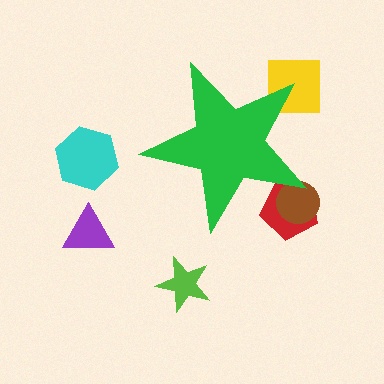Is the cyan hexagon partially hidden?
No, the cyan hexagon is fully visible.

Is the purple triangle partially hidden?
No, the purple triangle is fully visible.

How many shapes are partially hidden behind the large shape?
3 shapes are partially hidden.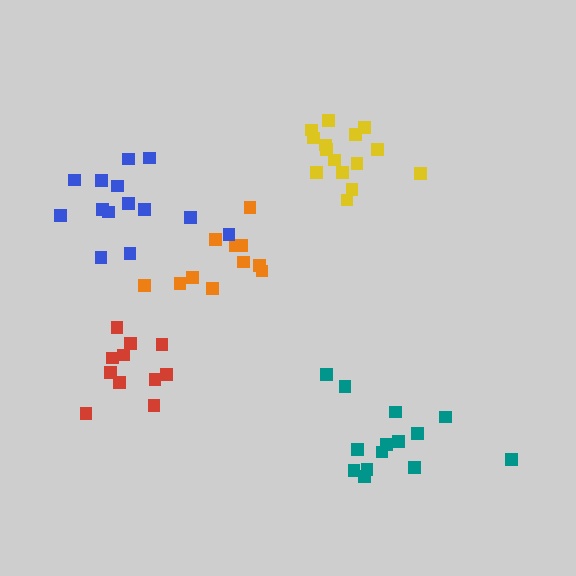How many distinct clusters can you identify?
There are 5 distinct clusters.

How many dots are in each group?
Group 1: 15 dots, Group 2: 11 dots, Group 3: 14 dots, Group 4: 14 dots, Group 5: 11 dots (65 total).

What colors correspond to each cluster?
The clusters are colored: yellow, orange, teal, blue, red.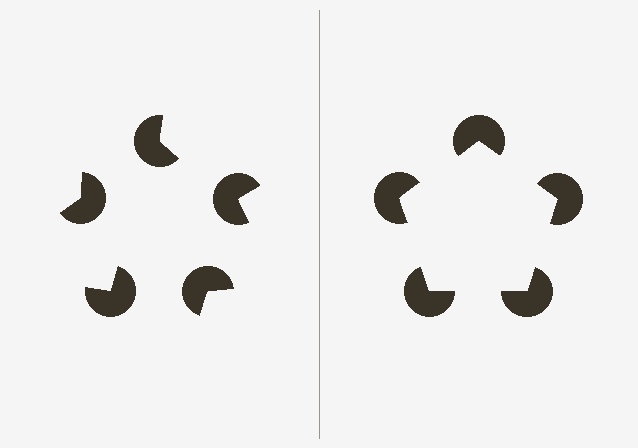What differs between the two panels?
The pac-man discs are positioned identically on both sides; only the wedge orientations differ. On the right they align to a pentagon; on the left they are misaligned.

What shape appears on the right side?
An illusory pentagon.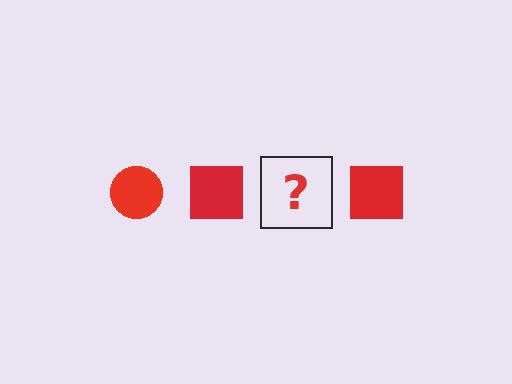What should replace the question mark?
The question mark should be replaced with a red circle.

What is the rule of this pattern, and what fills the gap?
The rule is that the pattern cycles through circle, square shapes in red. The gap should be filled with a red circle.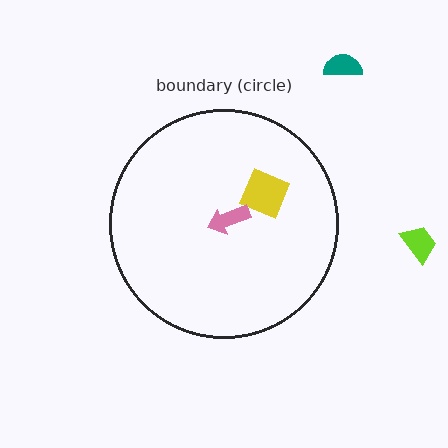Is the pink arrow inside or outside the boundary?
Inside.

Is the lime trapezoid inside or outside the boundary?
Outside.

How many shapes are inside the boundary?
2 inside, 2 outside.